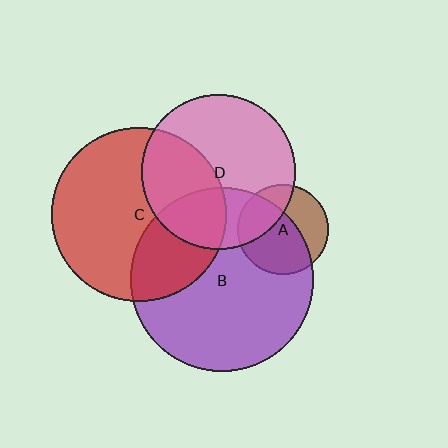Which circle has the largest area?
Circle B (purple).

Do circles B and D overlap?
Yes.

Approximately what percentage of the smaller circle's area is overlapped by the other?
Approximately 30%.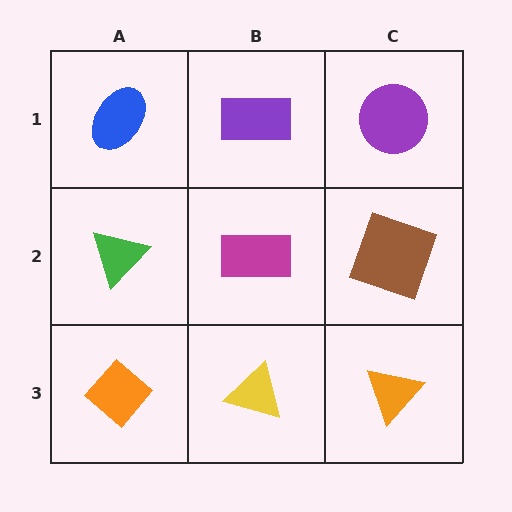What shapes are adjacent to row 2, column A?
A blue ellipse (row 1, column A), an orange diamond (row 3, column A), a magenta rectangle (row 2, column B).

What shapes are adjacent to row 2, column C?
A purple circle (row 1, column C), an orange triangle (row 3, column C), a magenta rectangle (row 2, column B).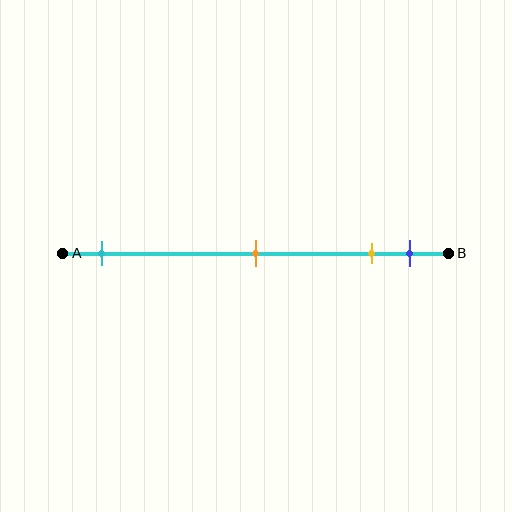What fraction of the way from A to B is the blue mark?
The blue mark is approximately 90% (0.9) of the way from A to B.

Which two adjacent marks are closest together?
The yellow and blue marks are the closest adjacent pair.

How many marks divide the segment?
There are 4 marks dividing the segment.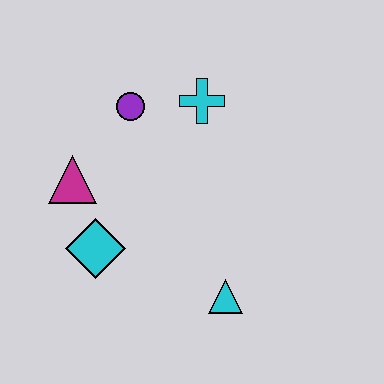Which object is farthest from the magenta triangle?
The cyan triangle is farthest from the magenta triangle.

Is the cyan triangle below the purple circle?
Yes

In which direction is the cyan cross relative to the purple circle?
The cyan cross is to the right of the purple circle.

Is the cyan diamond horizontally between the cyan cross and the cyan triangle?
No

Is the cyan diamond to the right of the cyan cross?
No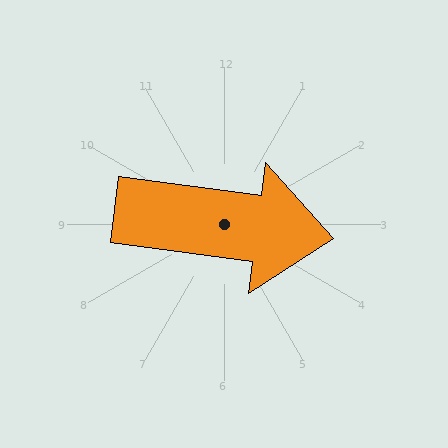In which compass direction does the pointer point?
East.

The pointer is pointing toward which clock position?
Roughly 3 o'clock.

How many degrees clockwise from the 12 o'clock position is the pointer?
Approximately 97 degrees.